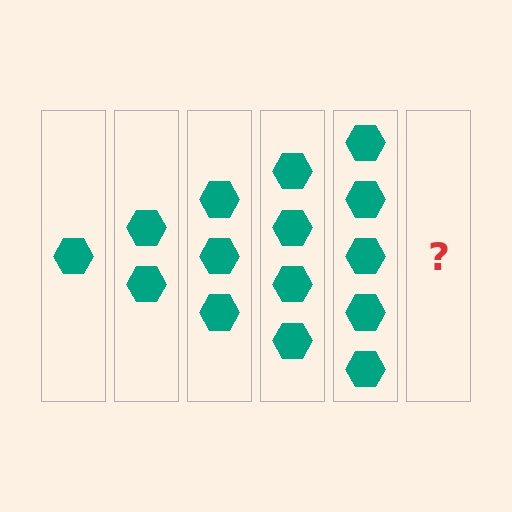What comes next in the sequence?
The next element should be 6 hexagons.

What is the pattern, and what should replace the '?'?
The pattern is that each step adds one more hexagon. The '?' should be 6 hexagons.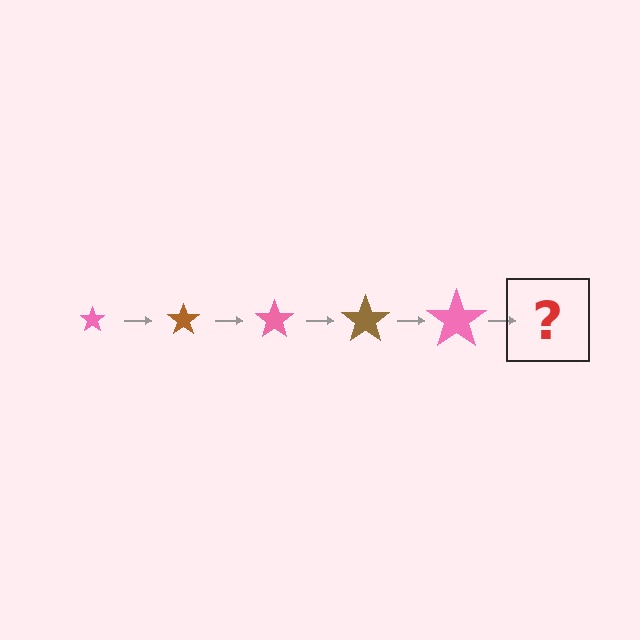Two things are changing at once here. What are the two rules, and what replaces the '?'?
The two rules are that the star grows larger each step and the color cycles through pink and brown. The '?' should be a brown star, larger than the previous one.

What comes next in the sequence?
The next element should be a brown star, larger than the previous one.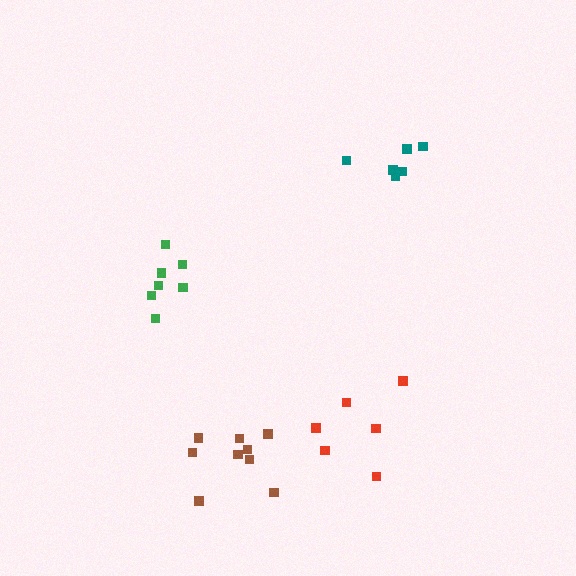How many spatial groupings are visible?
There are 4 spatial groupings.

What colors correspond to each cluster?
The clusters are colored: red, brown, teal, green.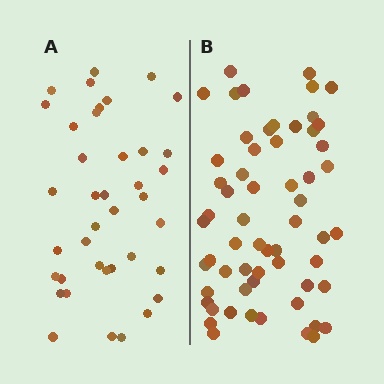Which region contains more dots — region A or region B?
Region B (the right region) has more dots.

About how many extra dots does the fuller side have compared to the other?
Region B has approximately 20 more dots than region A.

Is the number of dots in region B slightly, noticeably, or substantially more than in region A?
Region B has substantially more. The ratio is roughly 1.5 to 1.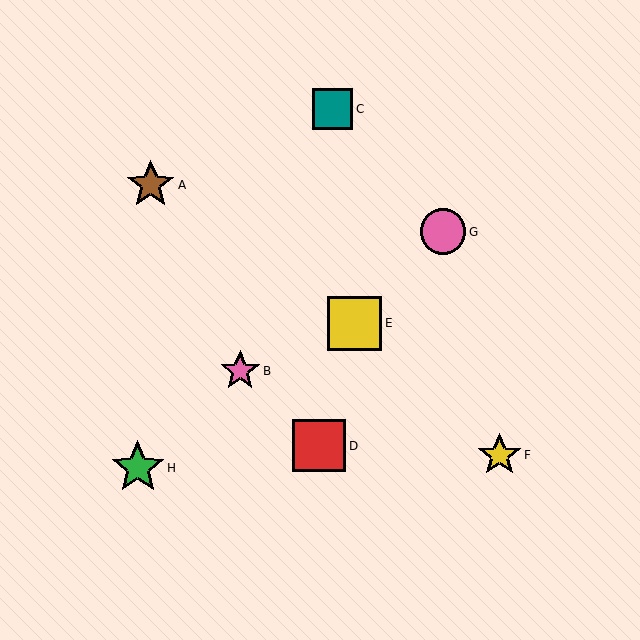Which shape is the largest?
The yellow square (labeled E) is the largest.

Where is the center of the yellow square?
The center of the yellow square is at (355, 323).